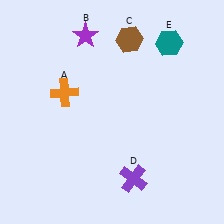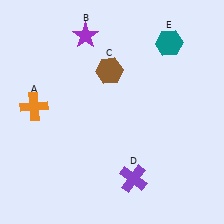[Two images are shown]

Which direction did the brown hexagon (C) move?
The brown hexagon (C) moved down.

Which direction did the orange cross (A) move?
The orange cross (A) moved left.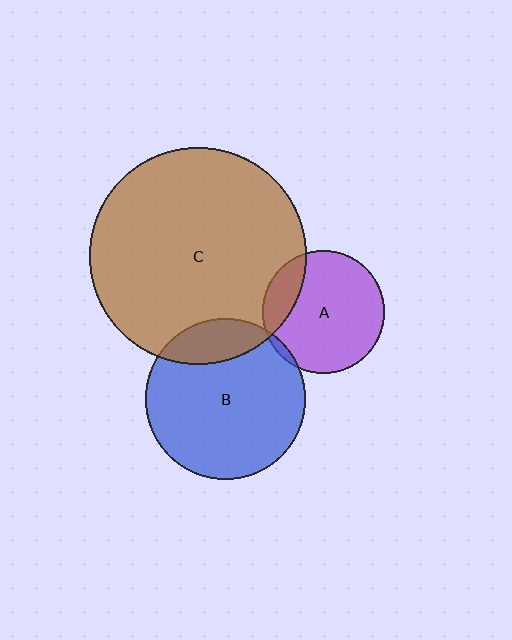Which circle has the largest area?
Circle C (brown).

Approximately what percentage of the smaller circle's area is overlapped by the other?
Approximately 20%.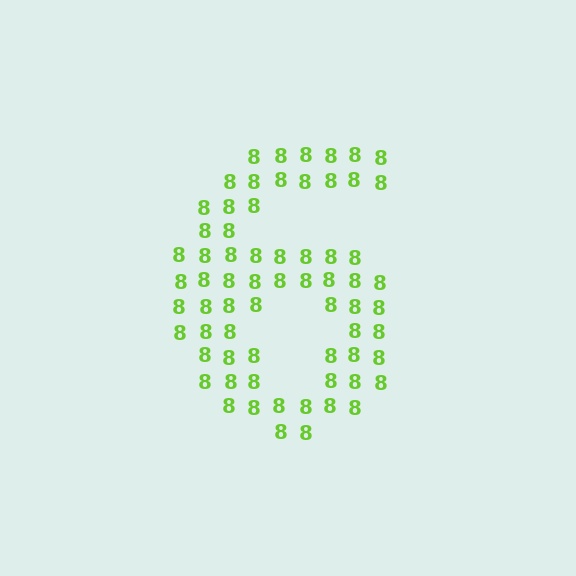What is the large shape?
The large shape is the digit 6.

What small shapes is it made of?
It is made of small digit 8's.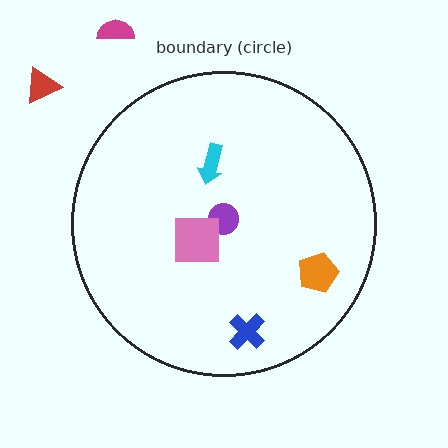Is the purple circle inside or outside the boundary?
Inside.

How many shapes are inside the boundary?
5 inside, 2 outside.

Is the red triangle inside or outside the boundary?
Outside.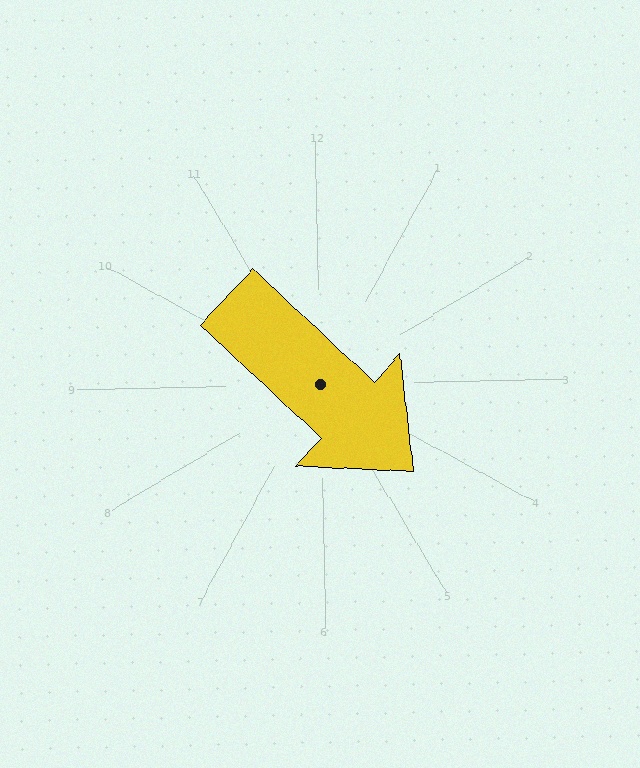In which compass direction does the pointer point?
Southeast.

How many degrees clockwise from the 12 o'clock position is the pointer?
Approximately 134 degrees.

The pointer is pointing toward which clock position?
Roughly 4 o'clock.